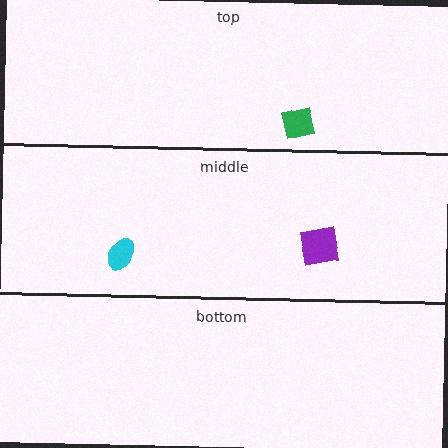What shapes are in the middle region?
The cyan ellipse, the purple square.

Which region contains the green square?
The top region.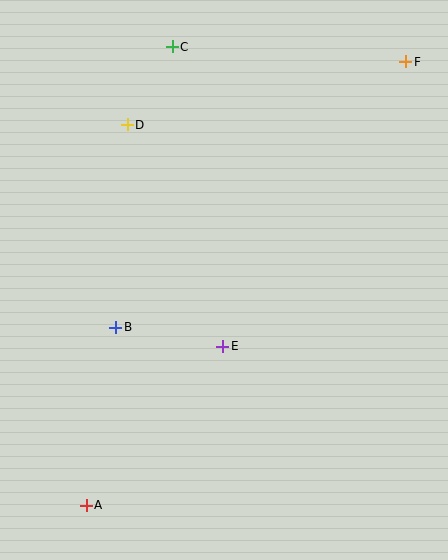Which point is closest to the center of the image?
Point E at (223, 346) is closest to the center.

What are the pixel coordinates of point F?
Point F is at (406, 62).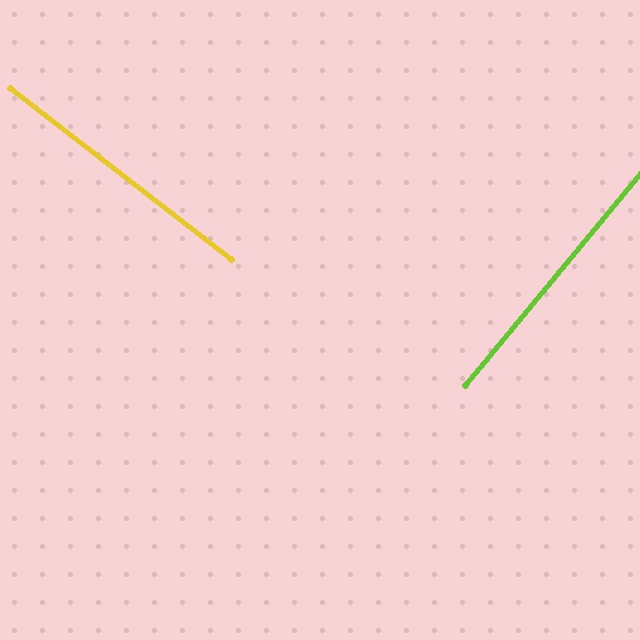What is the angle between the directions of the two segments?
Approximately 88 degrees.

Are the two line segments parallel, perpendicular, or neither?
Perpendicular — they meet at approximately 88°.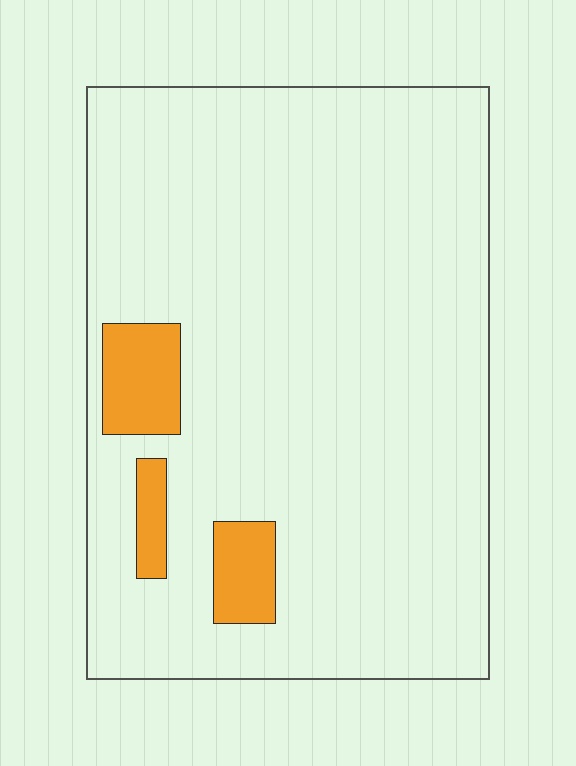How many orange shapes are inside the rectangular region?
3.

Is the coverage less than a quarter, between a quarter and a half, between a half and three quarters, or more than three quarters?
Less than a quarter.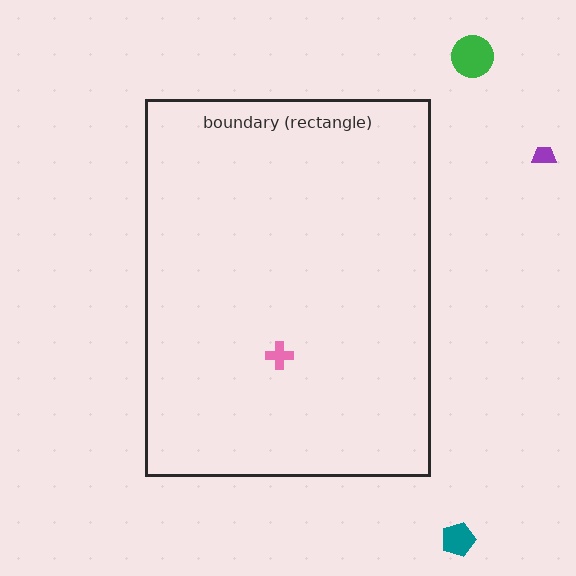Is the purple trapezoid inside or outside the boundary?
Outside.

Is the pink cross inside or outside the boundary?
Inside.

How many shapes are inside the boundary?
1 inside, 3 outside.